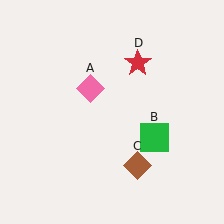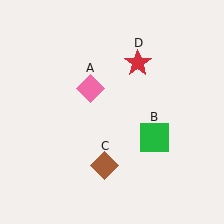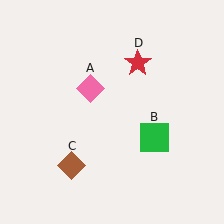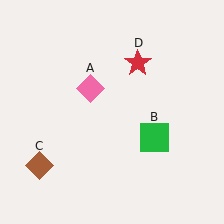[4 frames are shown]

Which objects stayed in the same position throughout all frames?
Pink diamond (object A) and green square (object B) and red star (object D) remained stationary.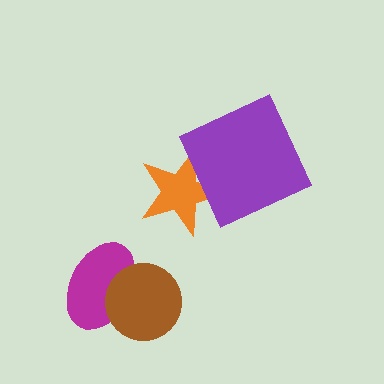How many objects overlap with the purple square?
1 object overlaps with the purple square.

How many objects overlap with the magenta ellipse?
1 object overlaps with the magenta ellipse.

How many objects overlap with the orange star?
1 object overlaps with the orange star.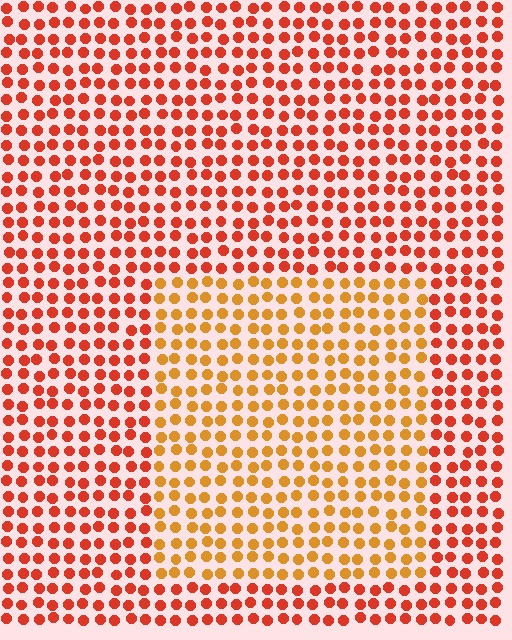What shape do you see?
I see a rectangle.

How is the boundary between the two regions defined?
The boundary is defined purely by a slight shift in hue (about 31 degrees). Spacing, size, and orientation are identical on both sides.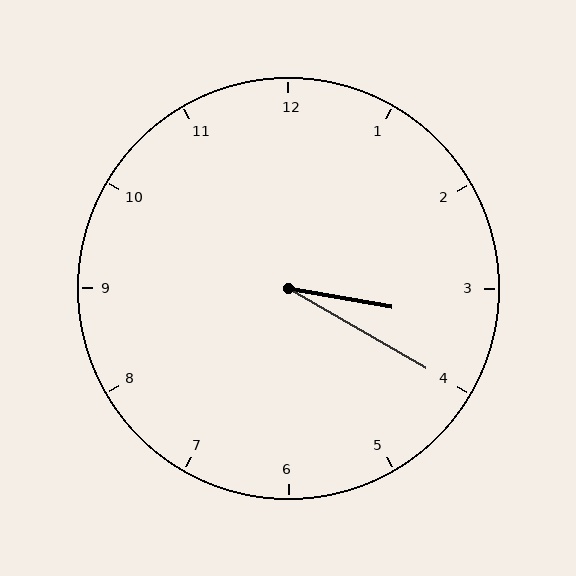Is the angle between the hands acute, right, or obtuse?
It is acute.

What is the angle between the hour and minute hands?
Approximately 20 degrees.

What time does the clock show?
3:20.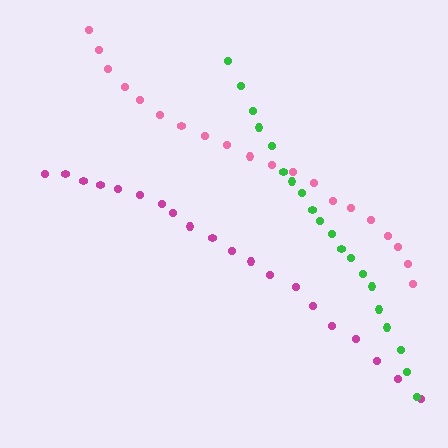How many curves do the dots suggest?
There are 3 distinct paths.